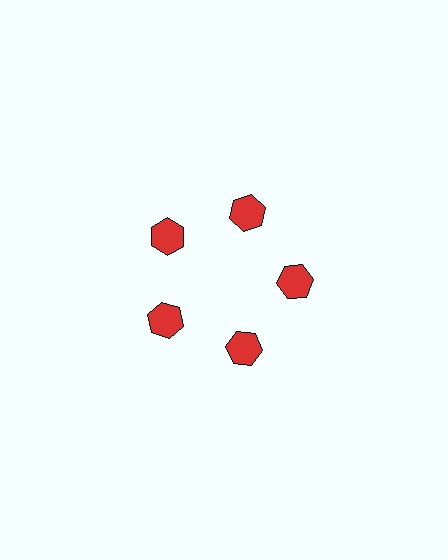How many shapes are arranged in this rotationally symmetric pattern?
There are 5 shapes, arranged in 5 groups of 1.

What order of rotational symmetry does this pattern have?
This pattern has 5-fold rotational symmetry.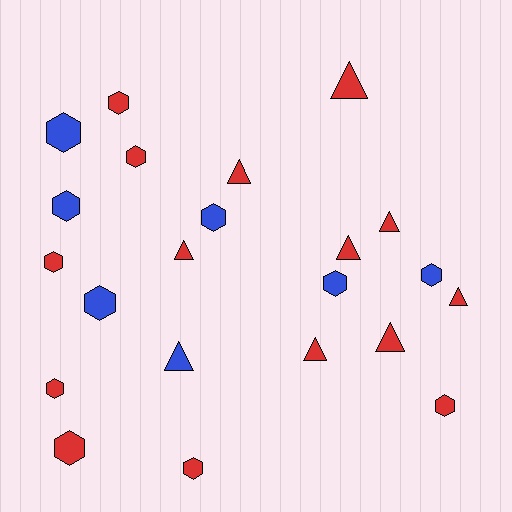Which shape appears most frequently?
Hexagon, with 13 objects.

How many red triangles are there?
There are 8 red triangles.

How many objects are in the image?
There are 22 objects.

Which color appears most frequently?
Red, with 15 objects.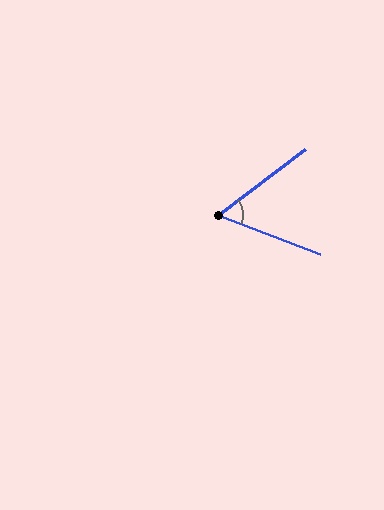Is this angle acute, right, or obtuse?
It is acute.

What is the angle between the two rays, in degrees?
Approximately 58 degrees.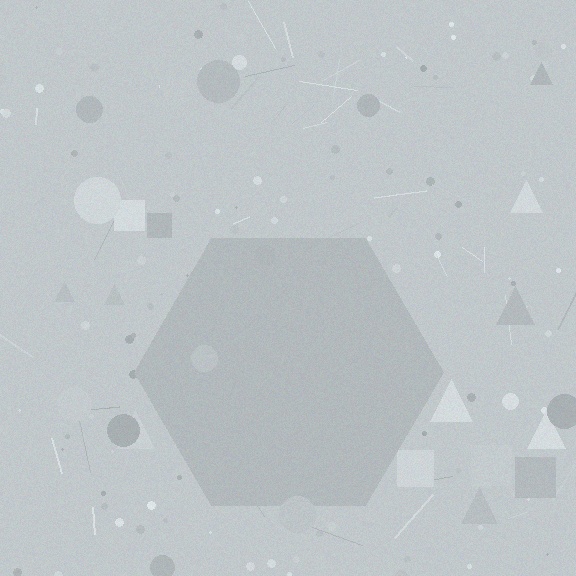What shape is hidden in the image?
A hexagon is hidden in the image.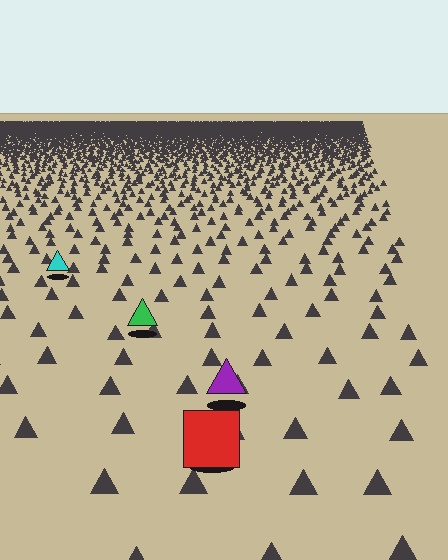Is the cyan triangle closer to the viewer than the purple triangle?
No. The purple triangle is closer — you can tell from the texture gradient: the ground texture is coarser near it.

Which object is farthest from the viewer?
The cyan triangle is farthest from the viewer. It appears smaller and the ground texture around it is denser.